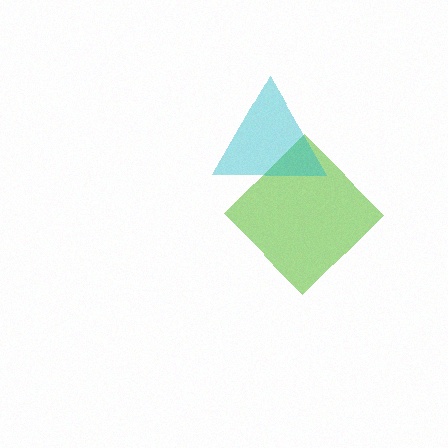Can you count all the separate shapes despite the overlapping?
Yes, there are 2 separate shapes.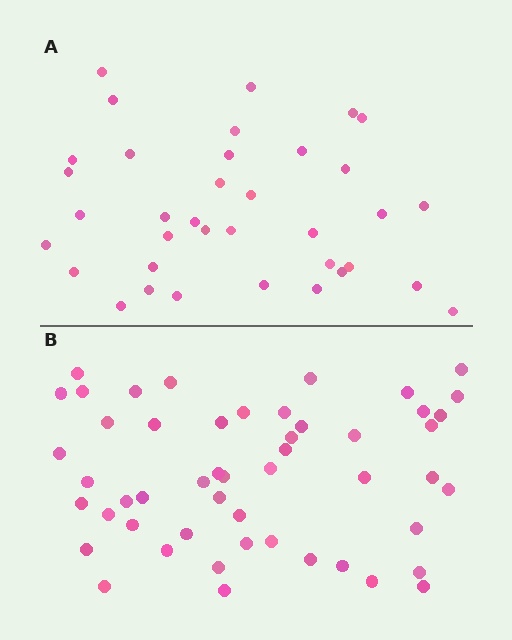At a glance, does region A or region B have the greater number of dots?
Region B (the bottom region) has more dots.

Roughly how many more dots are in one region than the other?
Region B has approximately 15 more dots than region A.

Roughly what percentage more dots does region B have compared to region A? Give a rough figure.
About 40% more.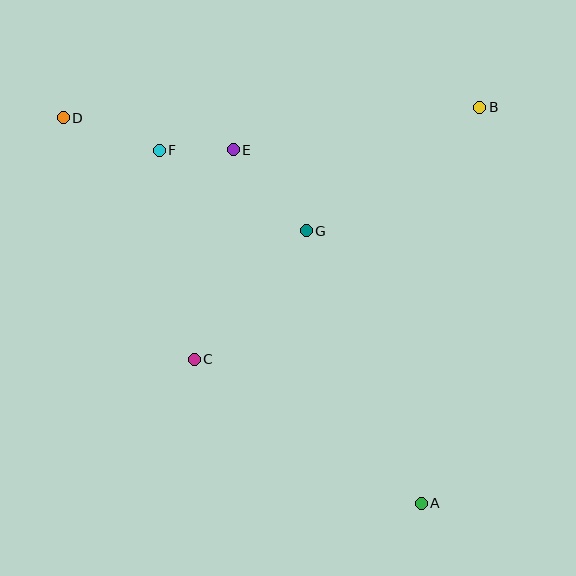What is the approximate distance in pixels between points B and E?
The distance between B and E is approximately 250 pixels.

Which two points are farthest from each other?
Points A and D are farthest from each other.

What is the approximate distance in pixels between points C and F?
The distance between C and F is approximately 212 pixels.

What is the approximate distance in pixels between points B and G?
The distance between B and G is approximately 213 pixels.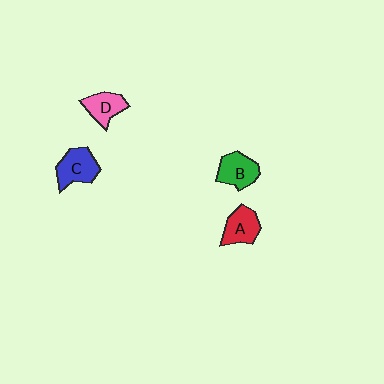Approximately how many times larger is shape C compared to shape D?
Approximately 1.3 times.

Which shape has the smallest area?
Shape D (pink).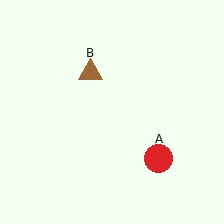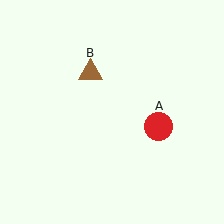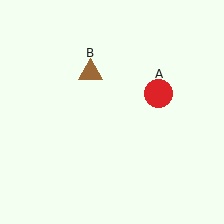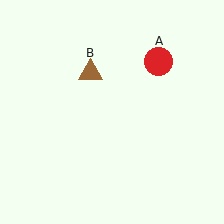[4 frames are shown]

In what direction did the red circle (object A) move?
The red circle (object A) moved up.